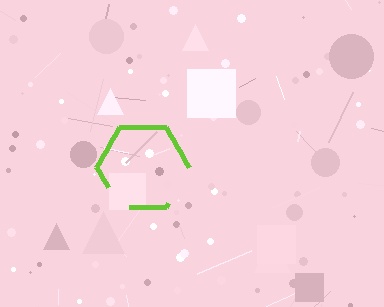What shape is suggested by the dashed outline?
The dashed outline suggests a hexagon.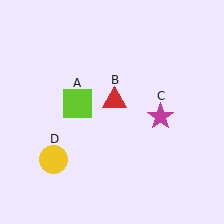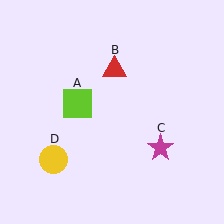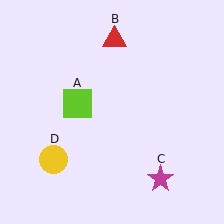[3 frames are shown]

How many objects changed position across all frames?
2 objects changed position: red triangle (object B), magenta star (object C).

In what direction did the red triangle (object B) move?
The red triangle (object B) moved up.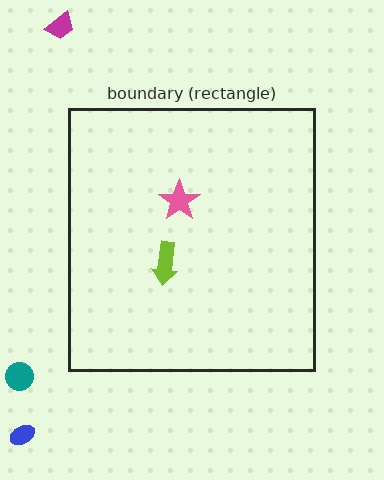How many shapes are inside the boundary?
2 inside, 3 outside.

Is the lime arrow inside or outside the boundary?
Inside.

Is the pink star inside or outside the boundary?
Inside.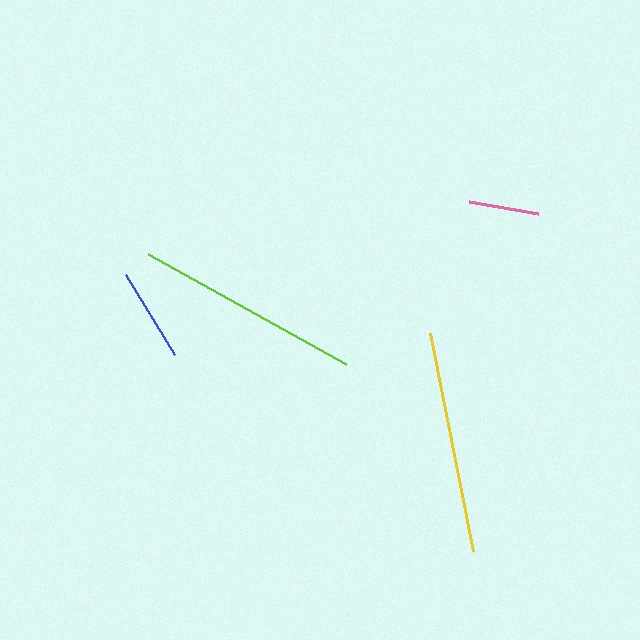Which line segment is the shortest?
The pink line is the shortest at approximately 70 pixels.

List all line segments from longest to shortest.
From longest to shortest: lime, yellow, blue, pink.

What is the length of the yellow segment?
The yellow segment is approximately 223 pixels long.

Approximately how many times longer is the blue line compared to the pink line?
The blue line is approximately 1.3 times the length of the pink line.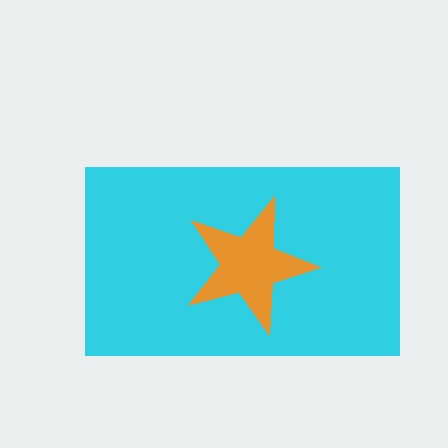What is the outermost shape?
The cyan rectangle.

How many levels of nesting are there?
2.